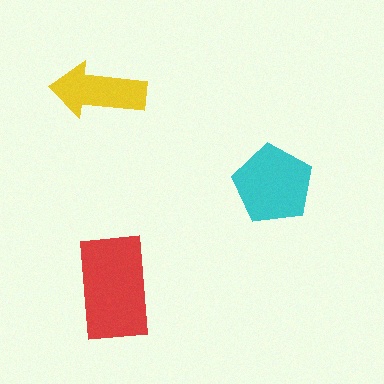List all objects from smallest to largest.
The yellow arrow, the cyan pentagon, the red rectangle.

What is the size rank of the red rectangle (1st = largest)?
1st.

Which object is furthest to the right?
The cyan pentagon is rightmost.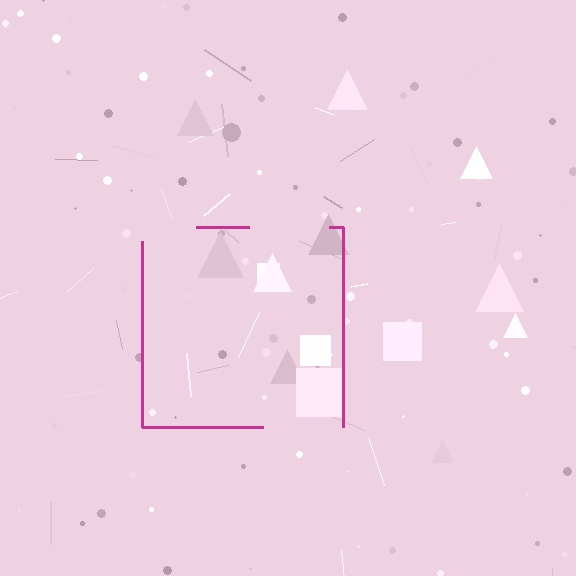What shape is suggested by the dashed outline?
The dashed outline suggests a square.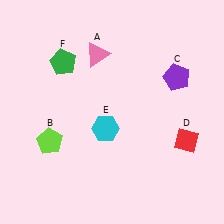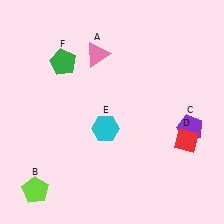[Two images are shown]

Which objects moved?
The objects that moved are: the lime pentagon (B), the purple pentagon (C).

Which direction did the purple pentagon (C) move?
The purple pentagon (C) moved down.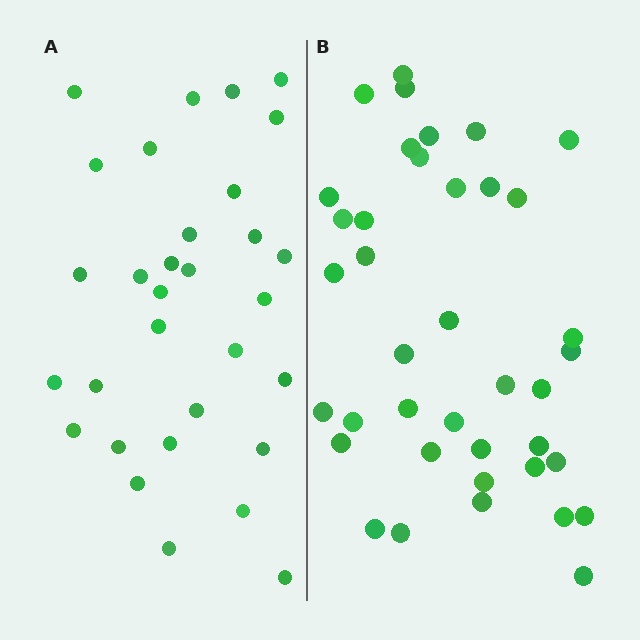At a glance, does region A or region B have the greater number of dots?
Region B (the right region) has more dots.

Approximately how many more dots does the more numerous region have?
Region B has roughly 8 or so more dots than region A.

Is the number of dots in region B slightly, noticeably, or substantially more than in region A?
Region B has noticeably more, but not dramatically so. The ratio is roughly 1.3 to 1.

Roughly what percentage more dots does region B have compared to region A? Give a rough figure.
About 25% more.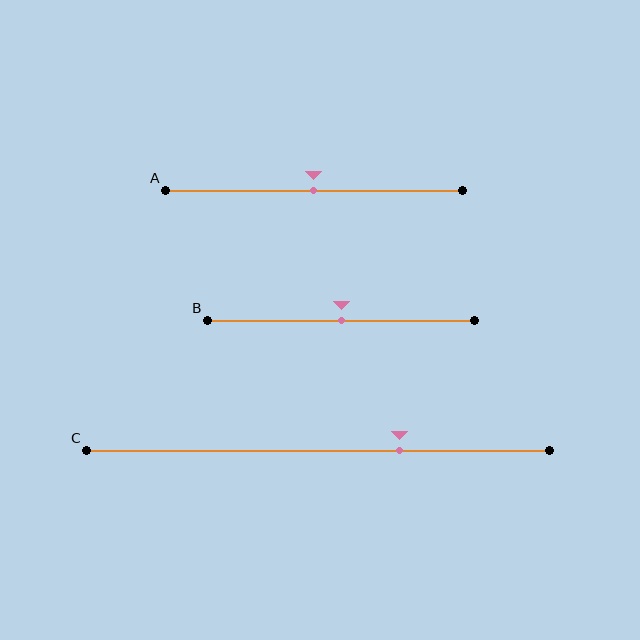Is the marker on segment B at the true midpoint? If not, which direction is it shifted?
Yes, the marker on segment B is at the true midpoint.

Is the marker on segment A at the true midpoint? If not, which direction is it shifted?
Yes, the marker on segment A is at the true midpoint.